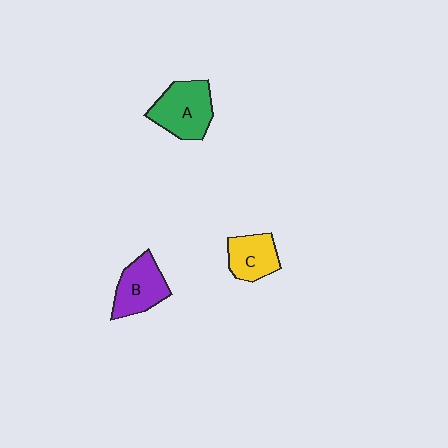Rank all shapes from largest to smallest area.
From largest to smallest: A (green), B (purple), C (yellow).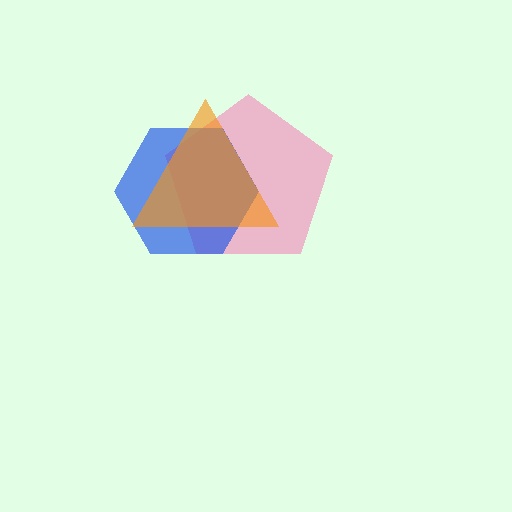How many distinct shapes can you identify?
There are 3 distinct shapes: a pink pentagon, a blue hexagon, an orange triangle.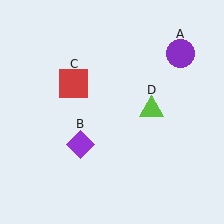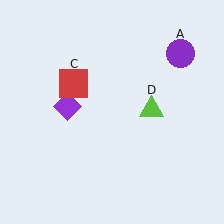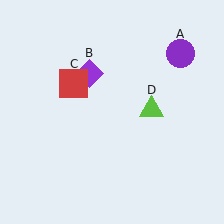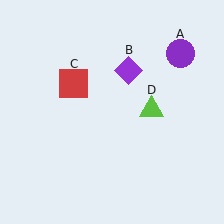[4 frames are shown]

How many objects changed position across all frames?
1 object changed position: purple diamond (object B).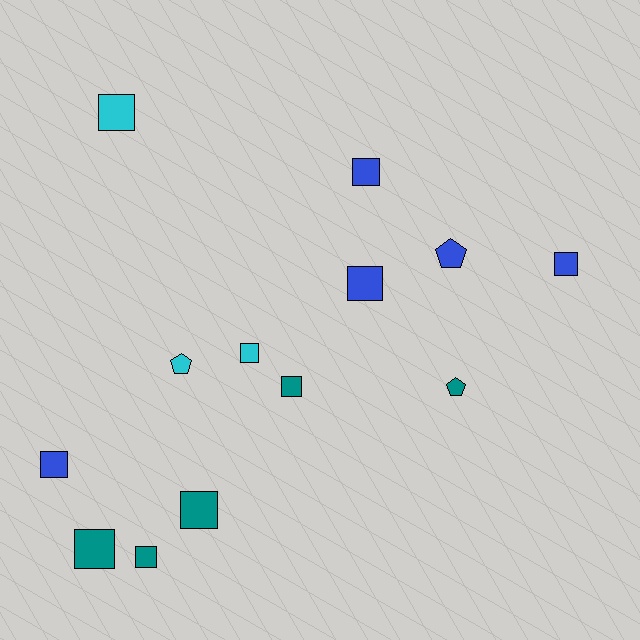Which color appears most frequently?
Blue, with 5 objects.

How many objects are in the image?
There are 13 objects.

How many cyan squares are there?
There are 2 cyan squares.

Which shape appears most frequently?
Square, with 10 objects.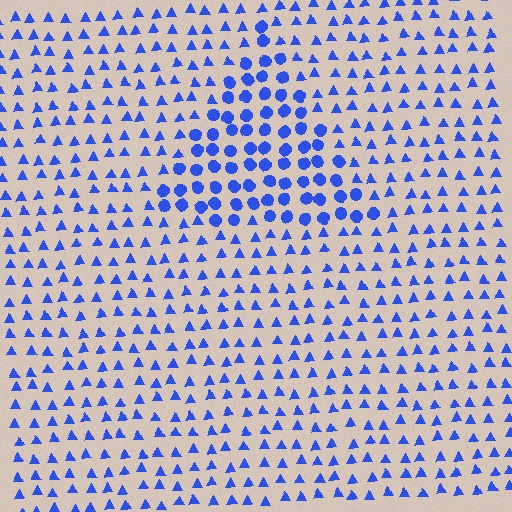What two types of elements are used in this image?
The image uses circles inside the triangle region and triangles outside it.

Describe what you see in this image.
The image is filled with small blue elements arranged in a uniform grid. A triangle-shaped region contains circles, while the surrounding area contains triangles. The boundary is defined purely by the change in element shape.